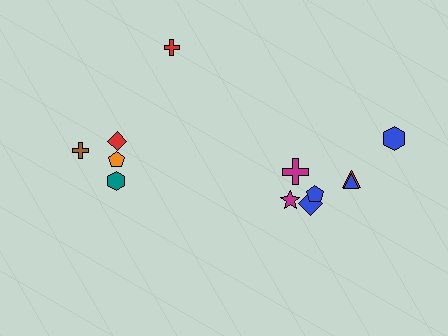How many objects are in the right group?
There are 7 objects.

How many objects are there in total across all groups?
There are 12 objects.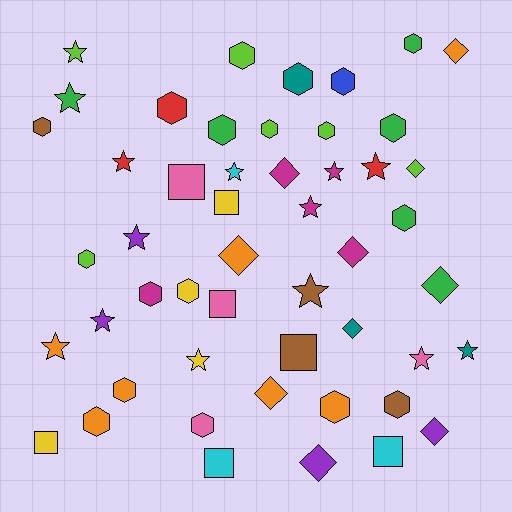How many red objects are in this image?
There are 3 red objects.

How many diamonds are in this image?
There are 10 diamonds.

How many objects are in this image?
There are 50 objects.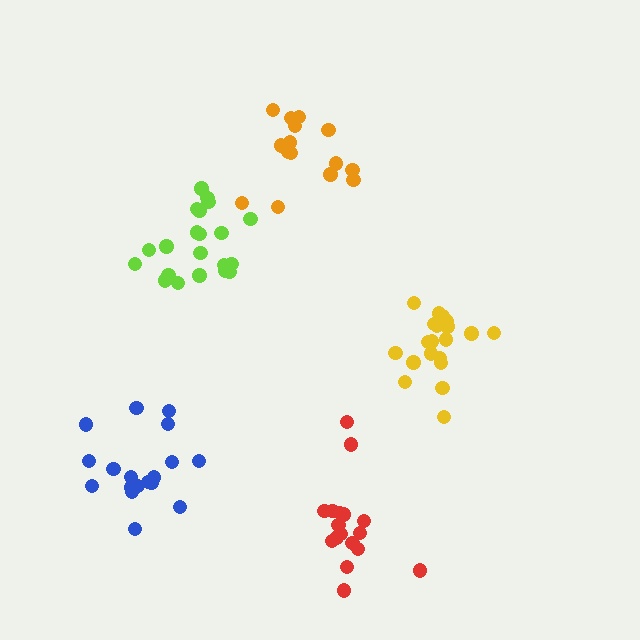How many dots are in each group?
Group 1: 15 dots, Group 2: 18 dots, Group 3: 17 dots, Group 4: 21 dots, Group 5: 21 dots (92 total).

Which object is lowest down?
The red cluster is bottommost.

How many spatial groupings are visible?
There are 5 spatial groupings.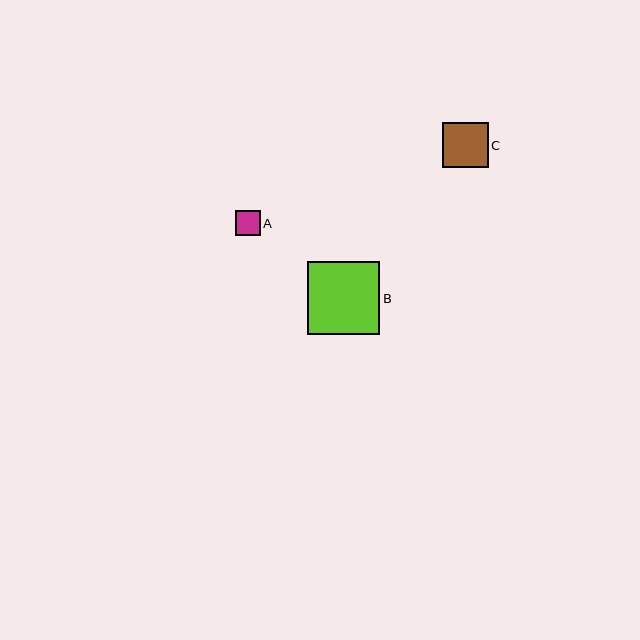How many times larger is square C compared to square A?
Square C is approximately 1.8 times the size of square A.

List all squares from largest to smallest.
From largest to smallest: B, C, A.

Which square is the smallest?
Square A is the smallest with a size of approximately 25 pixels.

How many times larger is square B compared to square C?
Square B is approximately 1.6 times the size of square C.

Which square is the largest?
Square B is the largest with a size of approximately 73 pixels.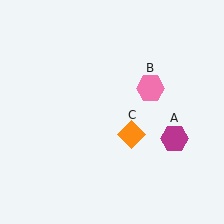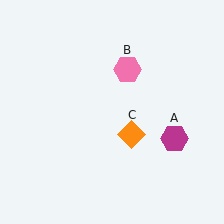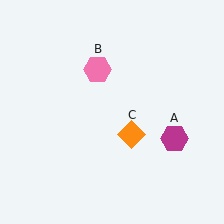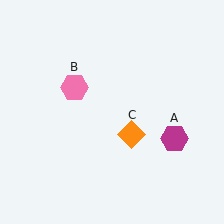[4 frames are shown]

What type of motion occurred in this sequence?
The pink hexagon (object B) rotated counterclockwise around the center of the scene.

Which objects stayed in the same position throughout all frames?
Magenta hexagon (object A) and orange diamond (object C) remained stationary.